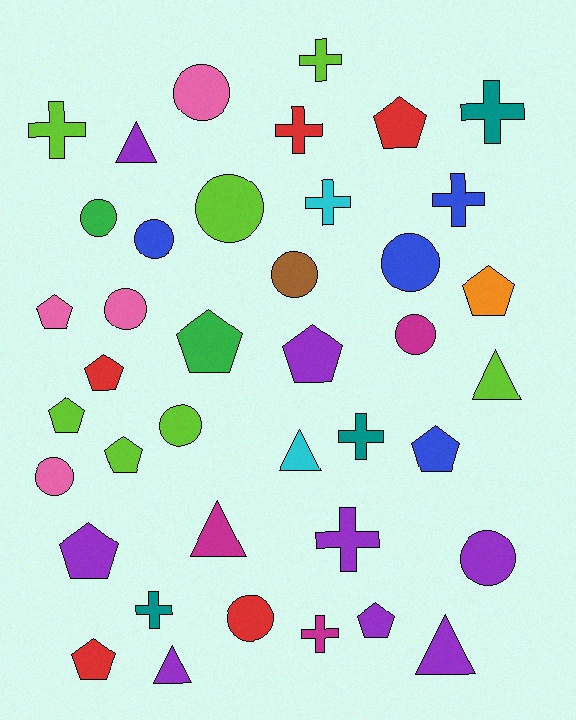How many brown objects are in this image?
There is 1 brown object.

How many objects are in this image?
There are 40 objects.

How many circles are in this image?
There are 12 circles.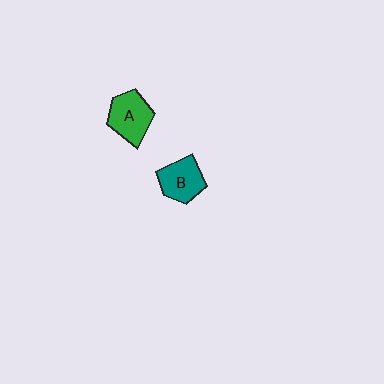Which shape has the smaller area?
Shape B (teal).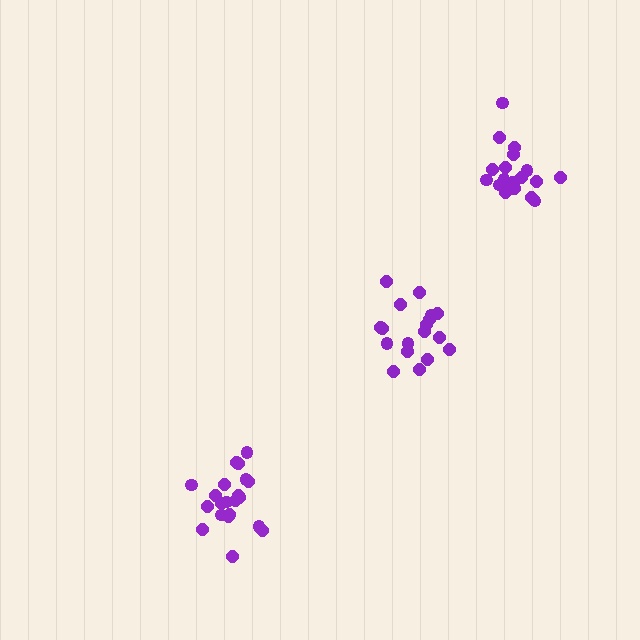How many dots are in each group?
Group 1: 20 dots, Group 2: 21 dots, Group 3: 18 dots (59 total).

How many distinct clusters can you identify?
There are 3 distinct clusters.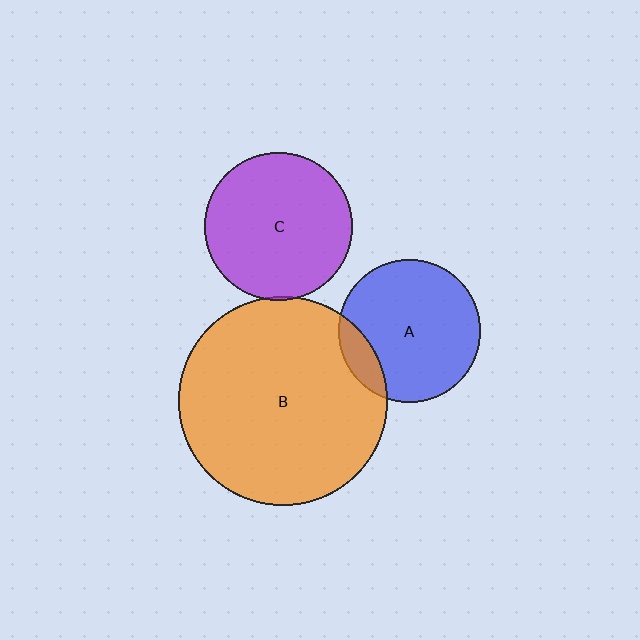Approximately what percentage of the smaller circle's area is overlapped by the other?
Approximately 15%.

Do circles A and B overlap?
Yes.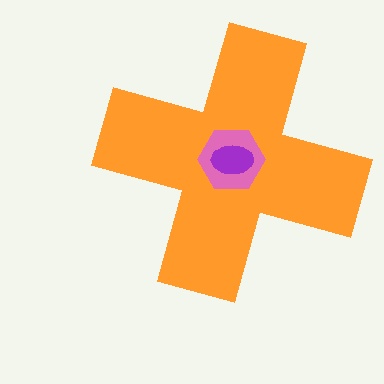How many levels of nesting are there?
3.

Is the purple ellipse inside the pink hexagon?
Yes.